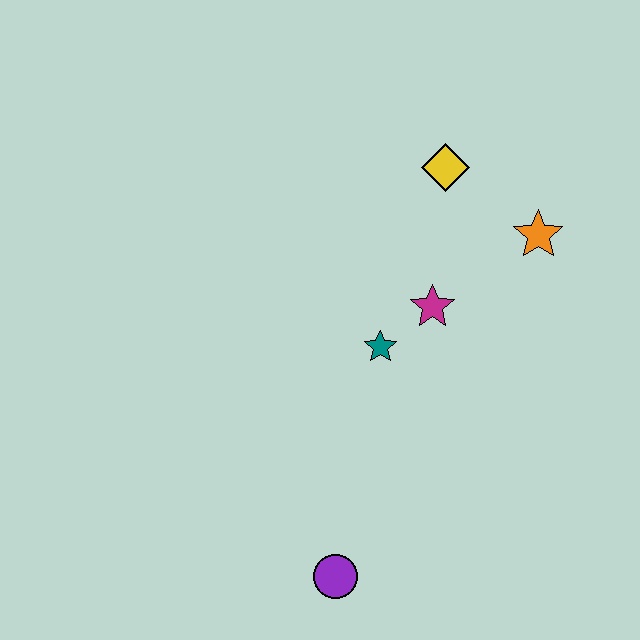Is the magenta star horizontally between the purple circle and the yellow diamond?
Yes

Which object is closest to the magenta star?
The teal star is closest to the magenta star.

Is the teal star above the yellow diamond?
No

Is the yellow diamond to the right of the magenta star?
Yes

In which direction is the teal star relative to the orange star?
The teal star is to the left of the orange star.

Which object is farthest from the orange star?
The purple circle is farthest from the orange star.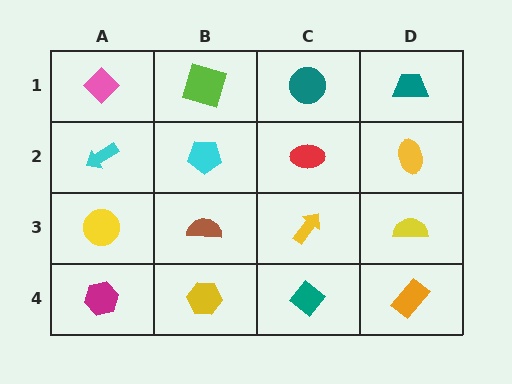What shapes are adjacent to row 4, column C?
A yellow arrow (row 3, column C), a yellow hexagon (row 4, column B), an orange rectangle (row 4, column D).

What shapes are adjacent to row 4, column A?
A yellow circle (row 3, column A), a yellow hexagon (row 4, column B).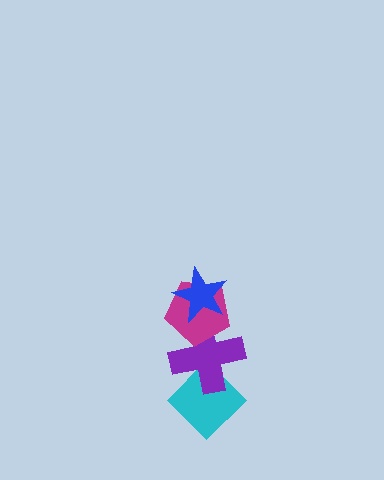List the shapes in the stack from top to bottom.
From top to bottom: the blue star, the magenta pentagon, the purple cross, the cyan diamond.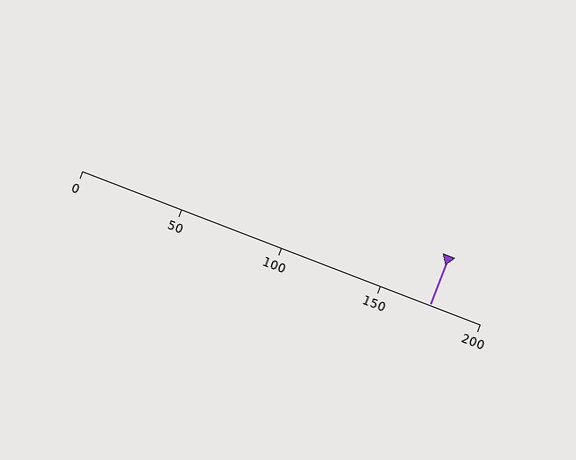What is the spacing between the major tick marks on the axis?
The major ticks are spaced 50 apart.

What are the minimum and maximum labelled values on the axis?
The axis runs from 0 to 200.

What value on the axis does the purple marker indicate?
The marker indicates approximately 175.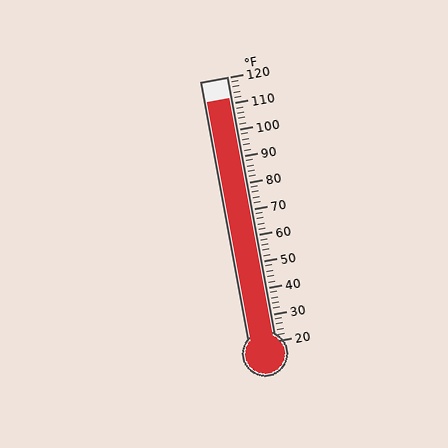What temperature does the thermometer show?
The thermometer shows approximately 112°F.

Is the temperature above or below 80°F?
The temperature is above 80°F.